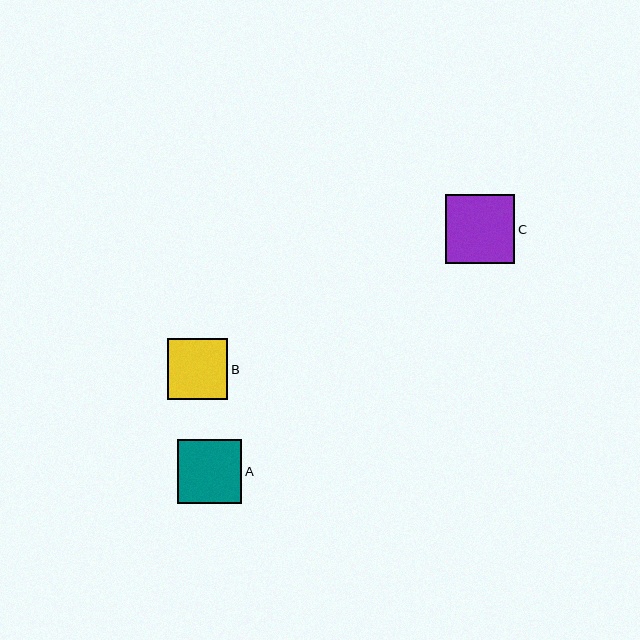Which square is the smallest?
Square B is the smallest with a size of approximately 61 pixels.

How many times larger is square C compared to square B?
Square C is approximately 1.1 times the size of square B.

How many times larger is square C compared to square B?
Square C is approximately 1.1 times the size of square B.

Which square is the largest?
Square C is the largest with a size of approximately 69 pixels.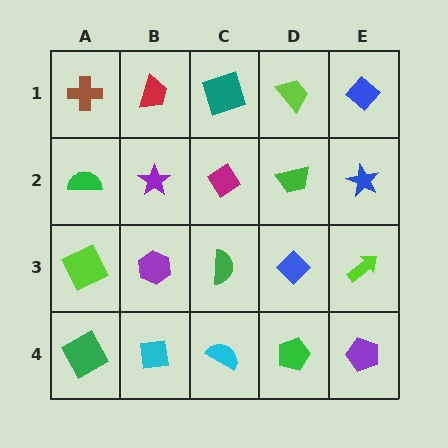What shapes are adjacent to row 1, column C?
A magenta diamond (row 2, column C), a red trapezoid (row 1, column B), a lime trapezoid (row 1, column D).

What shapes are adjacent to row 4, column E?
A lime arrow (row 3, column E), a green pentagon (row 4, column D).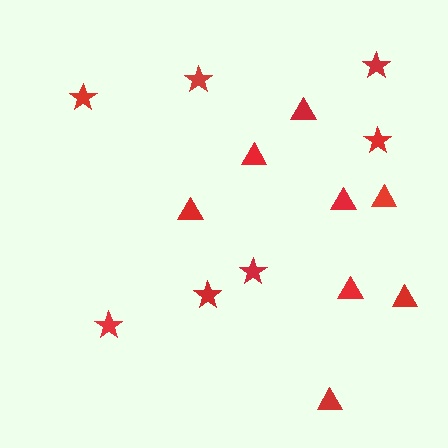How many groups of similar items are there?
There are 2 groups: one group of triangles (8) and one group of stars (7).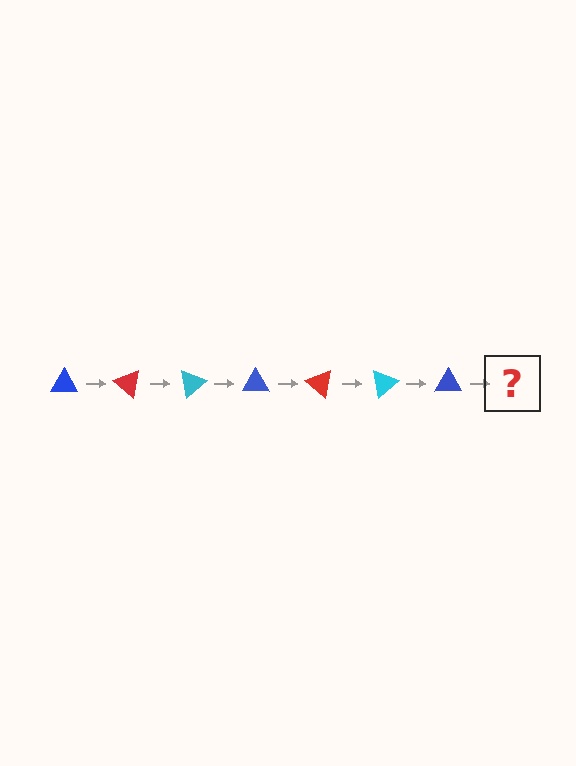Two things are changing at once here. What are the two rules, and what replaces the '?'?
The two rules are that it rotates 40 degrees each step and the color cycles through blue, red, and cyan. The '?' should be a red triangle, rotated 280 degrees from the start.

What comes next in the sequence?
The next element should be a red triangle, rotated 280 degrees from the start.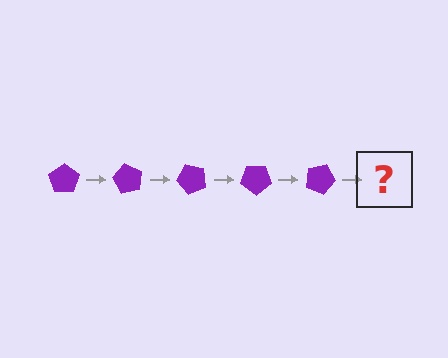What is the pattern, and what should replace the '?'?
The pattern is that the pentagon rotates 60 degrees each step. The '?' should be a purple pentagon rotated 300 degrees.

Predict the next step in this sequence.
The next step is a purple pentagon rotated 300 degrees.